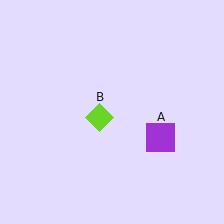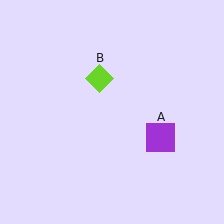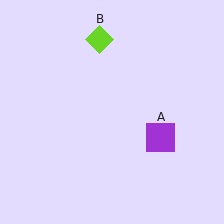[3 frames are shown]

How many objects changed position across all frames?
1 object changed position: lime diamond (object B).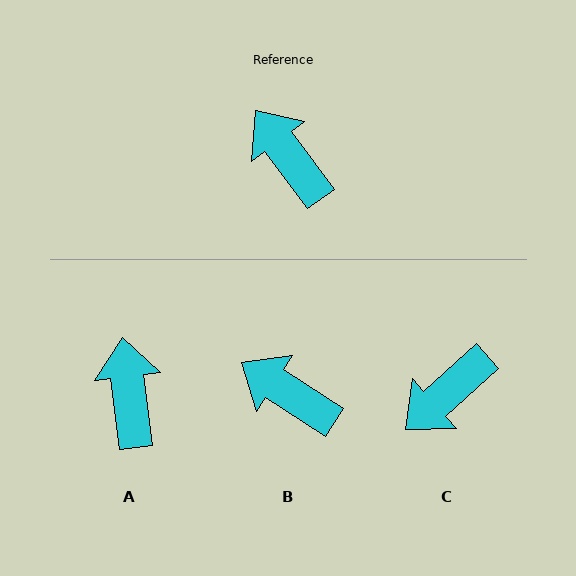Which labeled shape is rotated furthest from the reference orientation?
C, about 95 degrees away.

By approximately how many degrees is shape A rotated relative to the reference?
Approximately 30 degrees clockwise.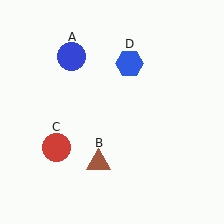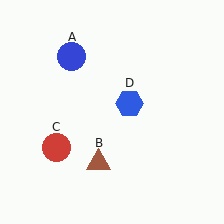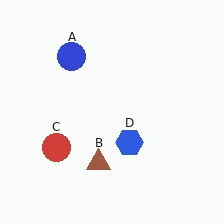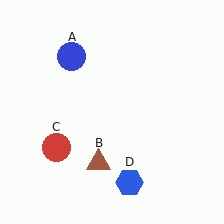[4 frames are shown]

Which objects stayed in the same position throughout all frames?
Blue circle (object A) and brown triangle (object B) and red circle (object C) remained stationary.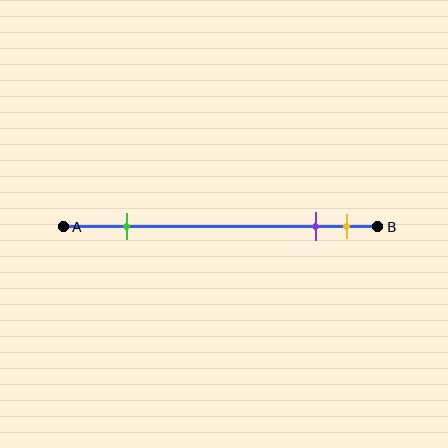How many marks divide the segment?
There are 3 marks dividing the segment.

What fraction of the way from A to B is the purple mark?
The purple mark is approximately 80% (0.8) of the way from A to B.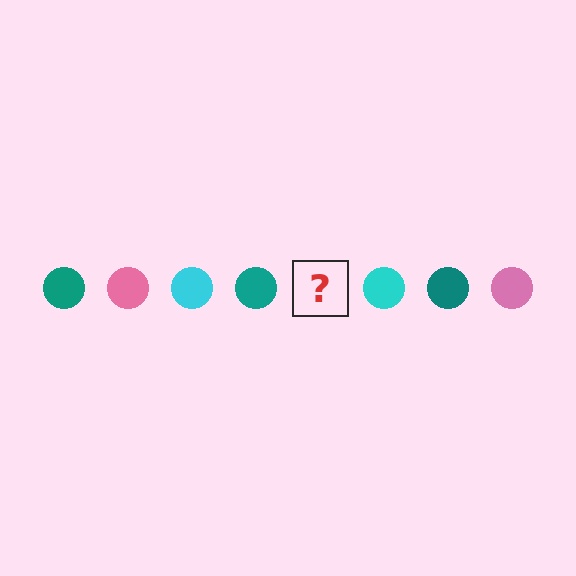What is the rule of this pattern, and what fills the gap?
The rule is that the pattern cycles through teal, pink, cyan circles. The gap should be filled with a pink circle.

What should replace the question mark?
The question mark should be replaced with a pink circle.